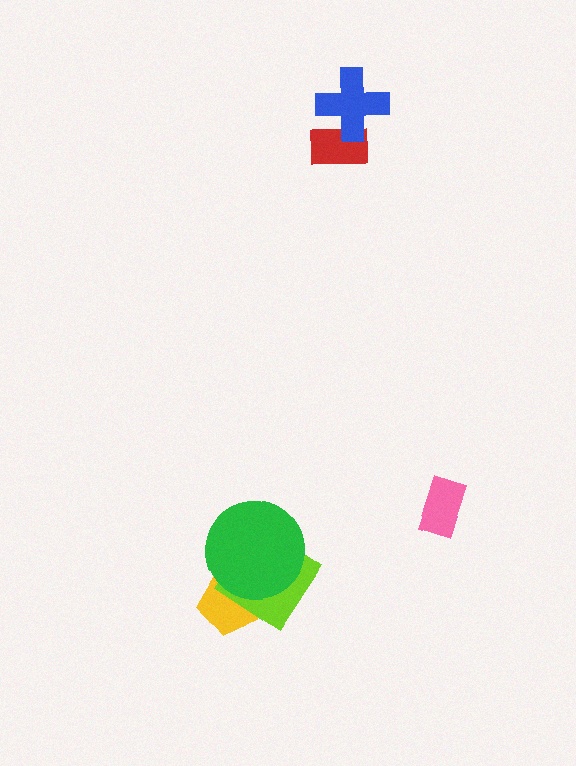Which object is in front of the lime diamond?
The green circle is in front of the lime diamond.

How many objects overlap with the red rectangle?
1 object overlaps with the red rectangle.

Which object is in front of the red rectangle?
The blue cross is in front of the red rectangle.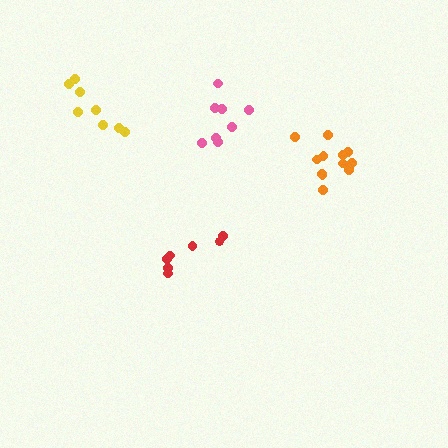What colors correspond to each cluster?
The clusters are colored: orange, red, pink, yellow.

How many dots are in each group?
Group 1: 12 dots, Group 2: 7 dots, Group 3: 8 dots, Group 4: 8 dots (35 total).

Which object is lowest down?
The red cluster is bottommost.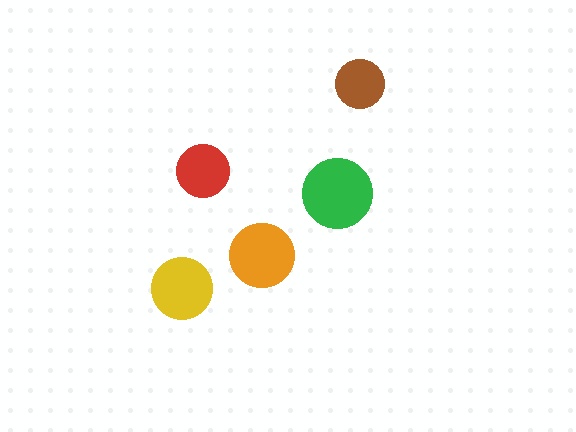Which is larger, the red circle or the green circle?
The green one.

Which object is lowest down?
The yellow circle is bottommost.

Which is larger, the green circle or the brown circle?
The green one.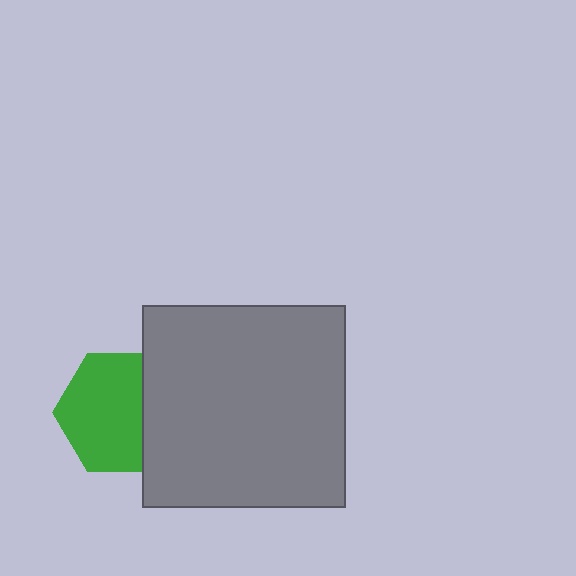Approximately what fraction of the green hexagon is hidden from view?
Roughly 30% of the green hexagon is hidden behind the gray square.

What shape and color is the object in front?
The object in front is a gray square.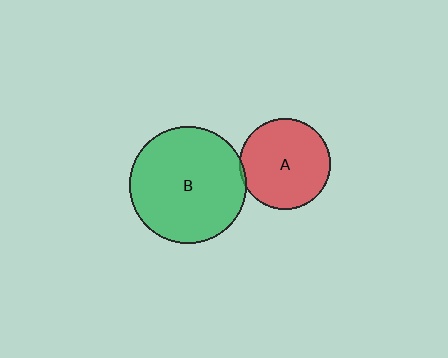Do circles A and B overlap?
Yes.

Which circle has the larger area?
Circle B (green).